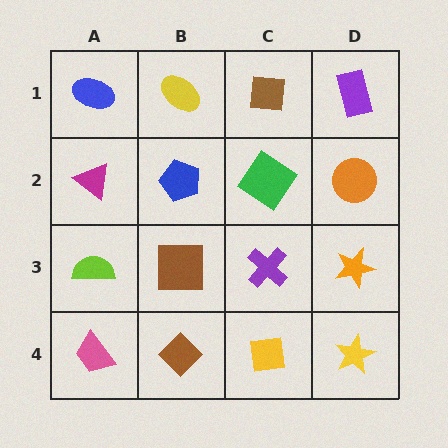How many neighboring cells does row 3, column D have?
3.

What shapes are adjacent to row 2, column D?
A purple rectangle (row 1, column D), an orange star (row 3, column D), a green diamond (row 2, column C).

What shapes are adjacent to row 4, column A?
A lime semicircle (row 3, column A), a brown diamond (row 4, column B).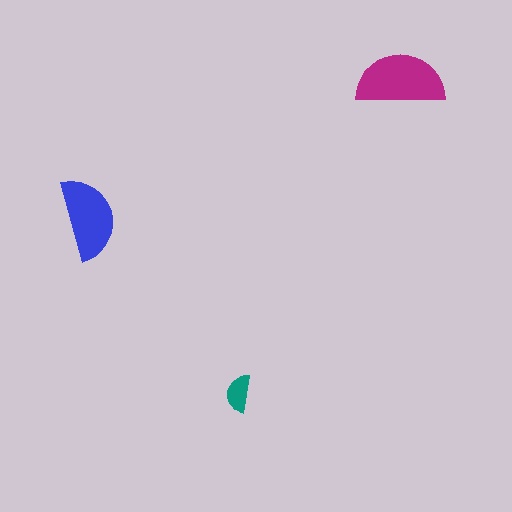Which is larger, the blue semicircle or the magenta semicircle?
The magenta one.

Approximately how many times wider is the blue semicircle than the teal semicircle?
About 2 times wider.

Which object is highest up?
The magenta semicircle is topmost.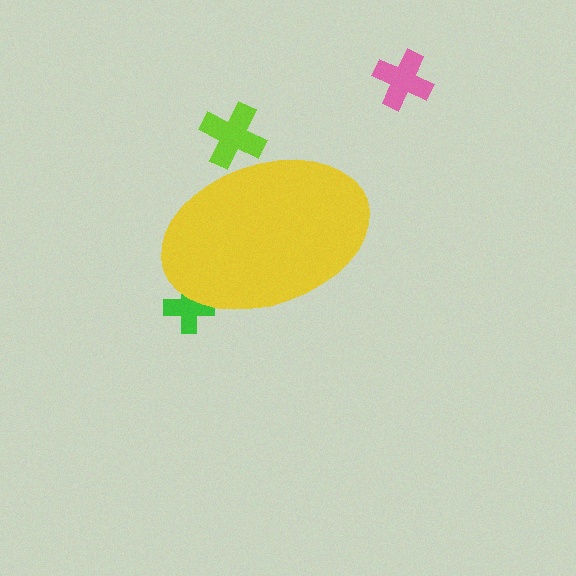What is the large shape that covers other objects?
A yellow ellipse.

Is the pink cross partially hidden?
No, the pink cross is fully visible.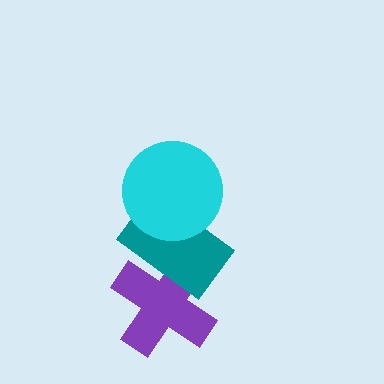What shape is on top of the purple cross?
The teal rectangle is on top of the purple cross.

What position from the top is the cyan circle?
The cyan circle is 1st from the top.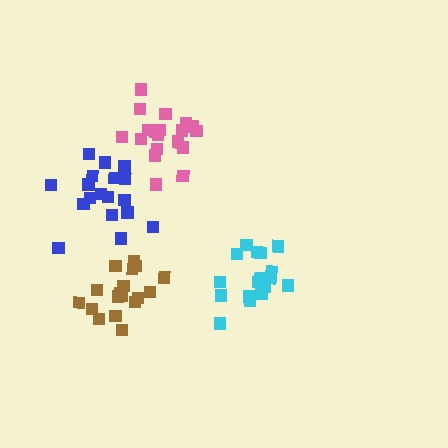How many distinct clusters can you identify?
There are 4 distinct clusters.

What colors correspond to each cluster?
The clusters are colored: brown, pink, cyan, blue.